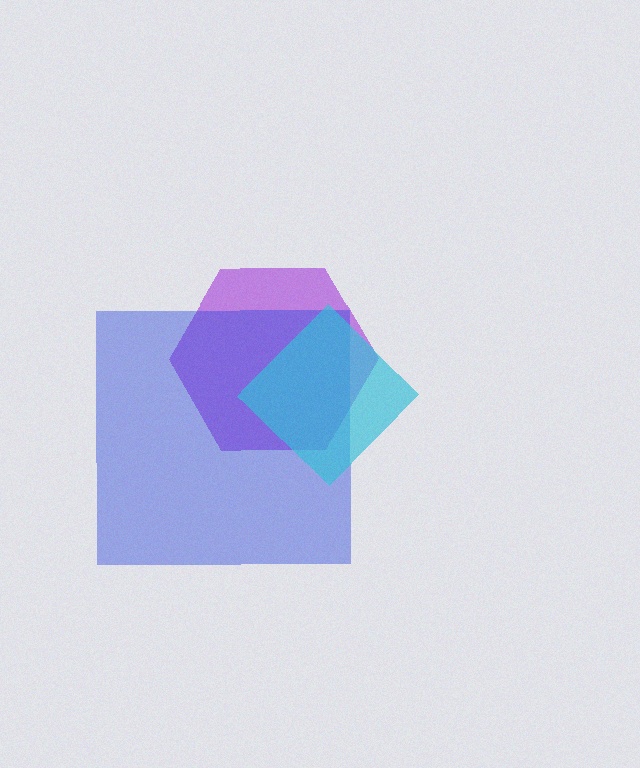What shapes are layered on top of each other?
The layered shapes are: a purple hexagon, a blue square, a cyan diamond.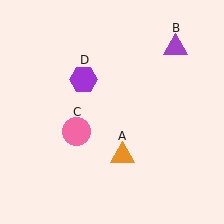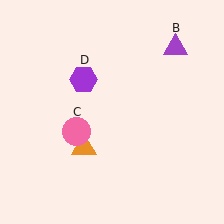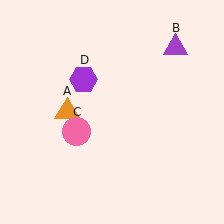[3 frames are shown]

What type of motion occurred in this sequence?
The orange triangle (object A) rotated clockwise around the center of the scene.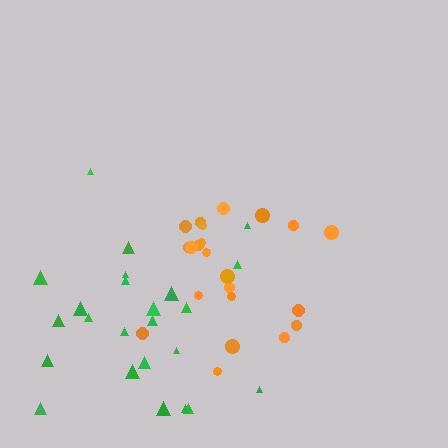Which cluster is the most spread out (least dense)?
Green.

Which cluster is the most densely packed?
Orange.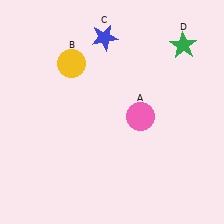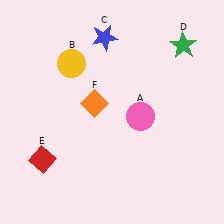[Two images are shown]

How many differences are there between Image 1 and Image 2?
There are 2 differences between the two images.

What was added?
A red diamond (E), an orange diamond (F) were added in Image 2.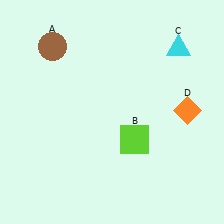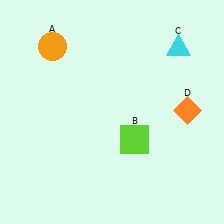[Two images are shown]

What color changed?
The circle (A) changed from brown in Image 1 to orange in Image 2.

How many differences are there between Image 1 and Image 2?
There is 1 difference between the two images.